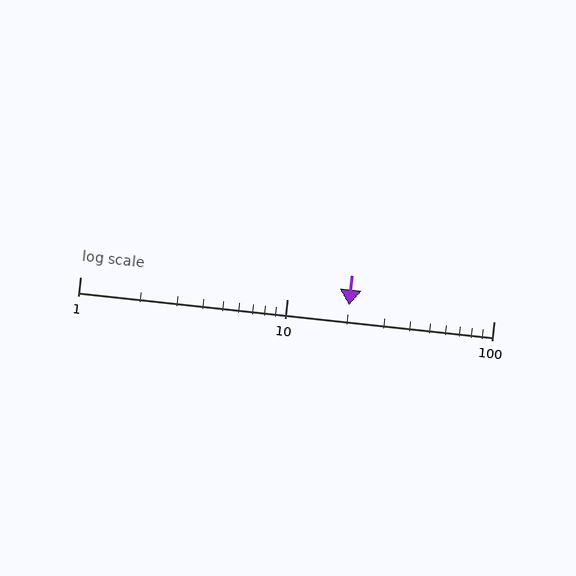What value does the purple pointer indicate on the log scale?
The pointer indicates approximately 20.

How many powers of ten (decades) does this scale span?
The scale spans 2 decades, from 1 to 100.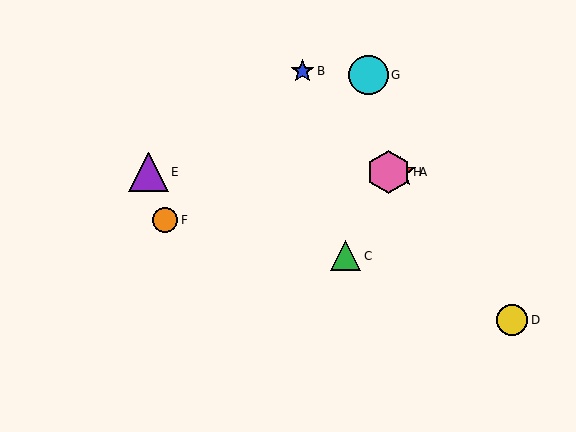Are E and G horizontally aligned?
No, E is at y≈172 and G is at y≈75.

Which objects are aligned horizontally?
Objects A, E, H are aligned horizontally.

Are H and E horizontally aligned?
Yes, both are at y≈172.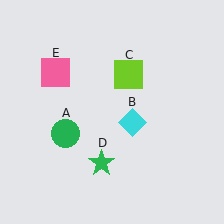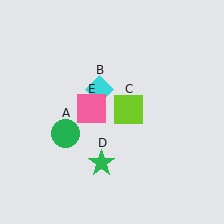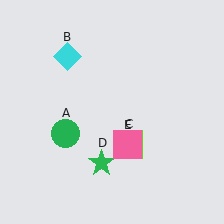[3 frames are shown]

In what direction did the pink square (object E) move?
The pink square (object E) moved down and to the right.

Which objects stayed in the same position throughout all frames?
Green circle (object A) and green star (object D) remained stationary.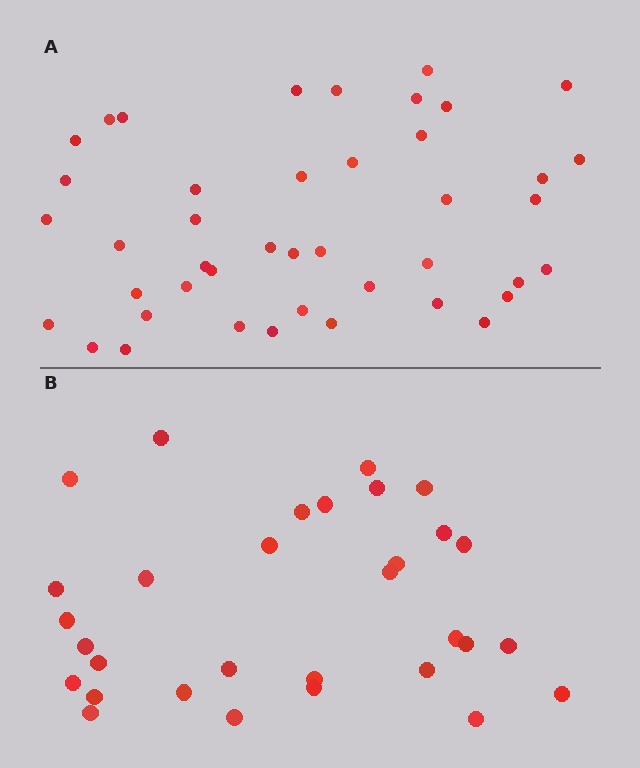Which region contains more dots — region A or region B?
Region A (the top region) has more dots.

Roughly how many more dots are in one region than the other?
Region A has roughly 12 or so more dots than region B.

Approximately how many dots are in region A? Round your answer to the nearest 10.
About 40 dots. (The exact count is 43, which rounds to 40.)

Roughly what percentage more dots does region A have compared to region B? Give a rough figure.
About 40% more.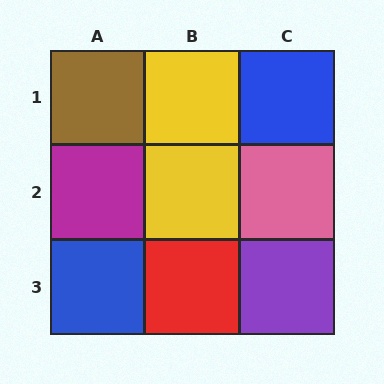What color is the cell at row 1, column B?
Yellow.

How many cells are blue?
2 cells are blue.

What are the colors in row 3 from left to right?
Blue, red, purple.